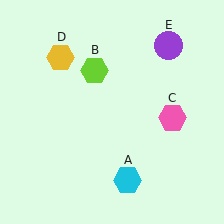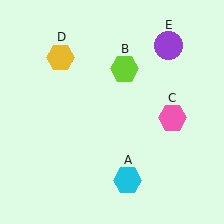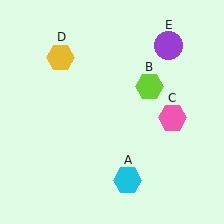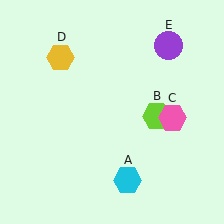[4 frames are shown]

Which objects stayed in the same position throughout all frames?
Cyan hexagon (object A) and pink hexagon (object C) and yellow hexagon (object D) and purple circle (object E) remained stationary.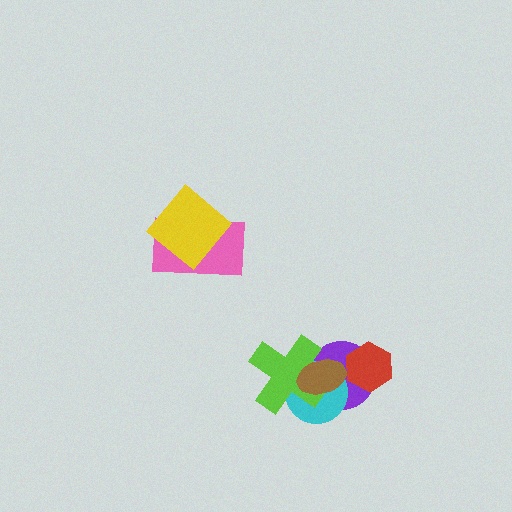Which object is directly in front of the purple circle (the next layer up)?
The cyan circle is directly in front of the purple circle.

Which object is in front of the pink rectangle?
The yellow diamond is in front of the pink rectangle.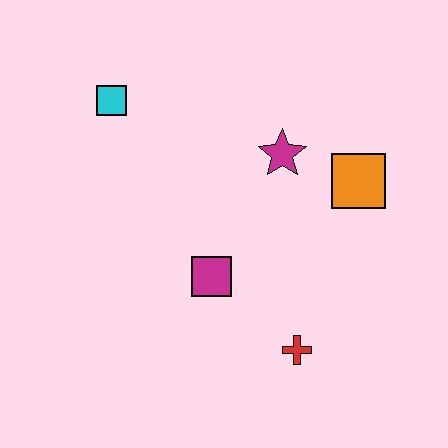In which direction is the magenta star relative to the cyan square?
The magenta star is to the right of the cyan square.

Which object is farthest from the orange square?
The cyan square is farthest from the orange square.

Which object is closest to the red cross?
The magenta square is closest to the red cross.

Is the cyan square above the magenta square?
Yes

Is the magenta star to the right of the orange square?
No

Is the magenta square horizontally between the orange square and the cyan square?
Yes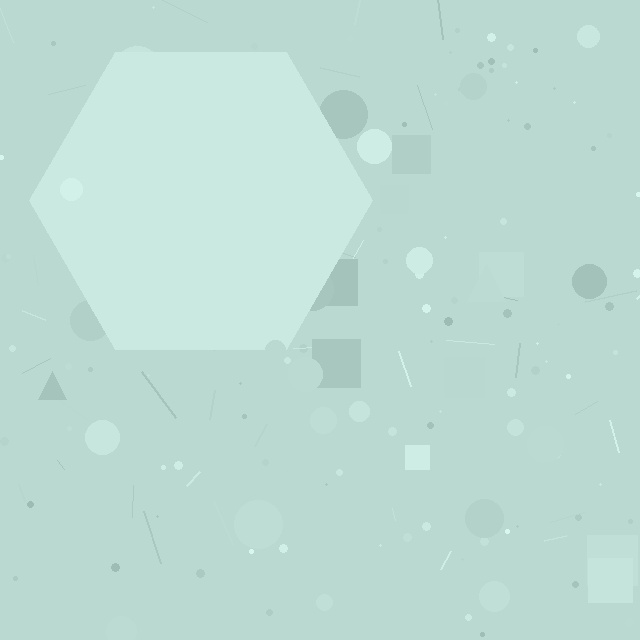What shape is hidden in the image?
A hexagon is hidden in the image.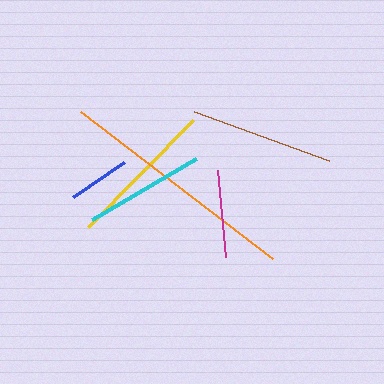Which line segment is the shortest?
The blue line is the shortest at approximately 62 pixels.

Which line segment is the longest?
The orange line is the longest at approximately 242 pixels.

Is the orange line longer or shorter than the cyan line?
The orange line is longer than the cyan line.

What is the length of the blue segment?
The blue segment is approximately 62 pixels long.